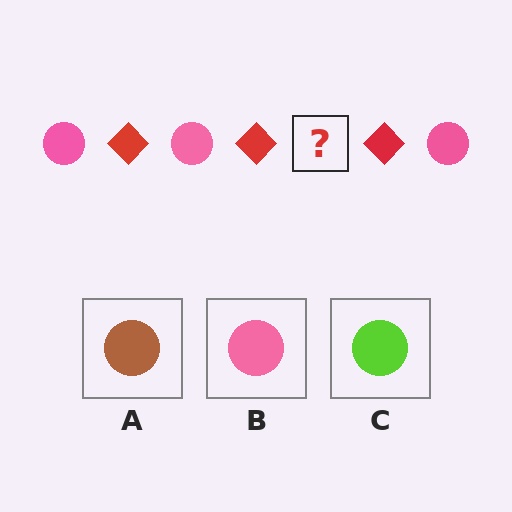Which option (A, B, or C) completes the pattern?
B.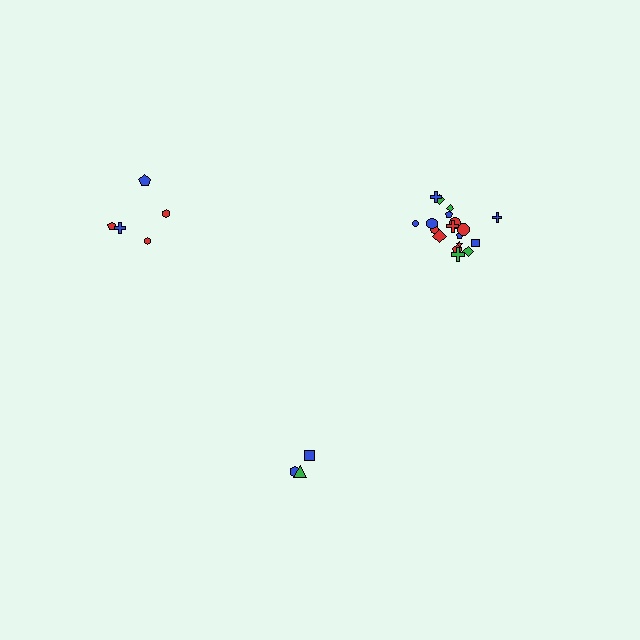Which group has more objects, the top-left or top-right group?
The top-right group.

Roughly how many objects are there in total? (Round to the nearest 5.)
Roughly 25 objects in total.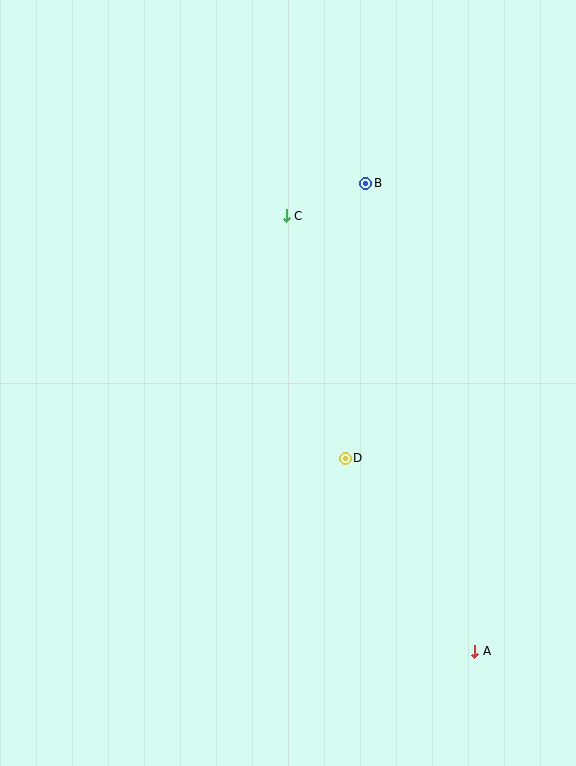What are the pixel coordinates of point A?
Point A is at (475, 651).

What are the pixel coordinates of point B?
Point B is at (366, 183).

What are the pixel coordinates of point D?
Point D is at (345, 458).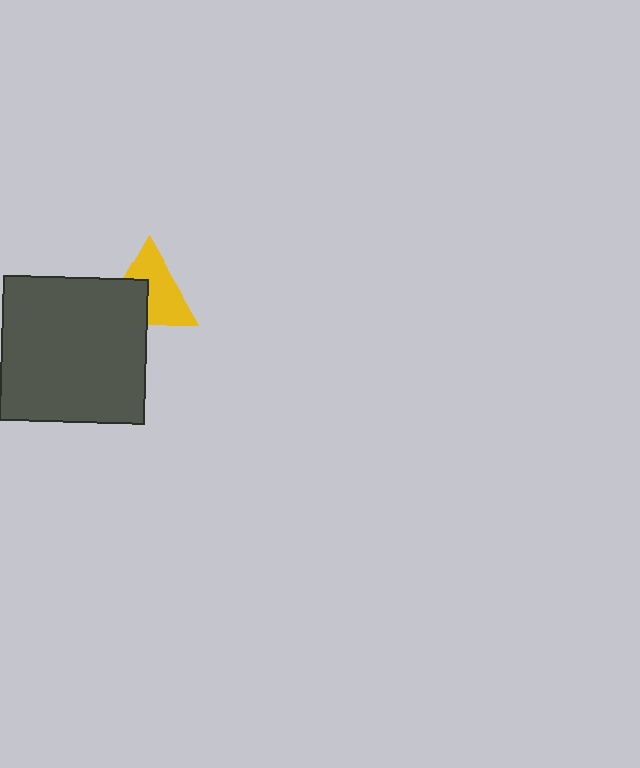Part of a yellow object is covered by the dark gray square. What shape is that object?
It is a triangle.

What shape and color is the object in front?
The object in front is a dark gray square.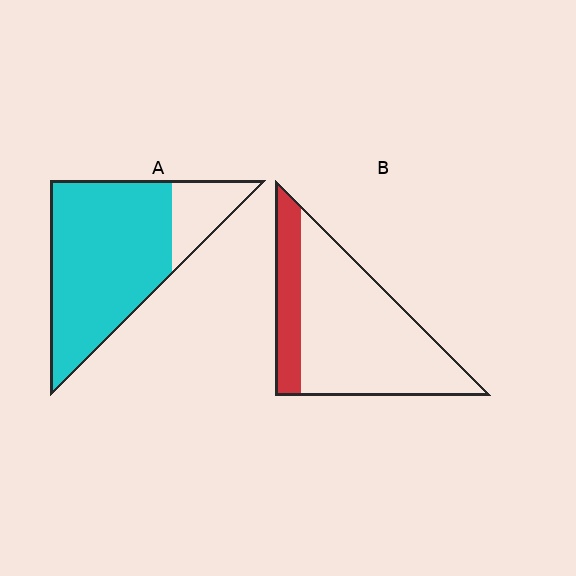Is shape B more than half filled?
No.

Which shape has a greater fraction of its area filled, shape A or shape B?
Shape A.